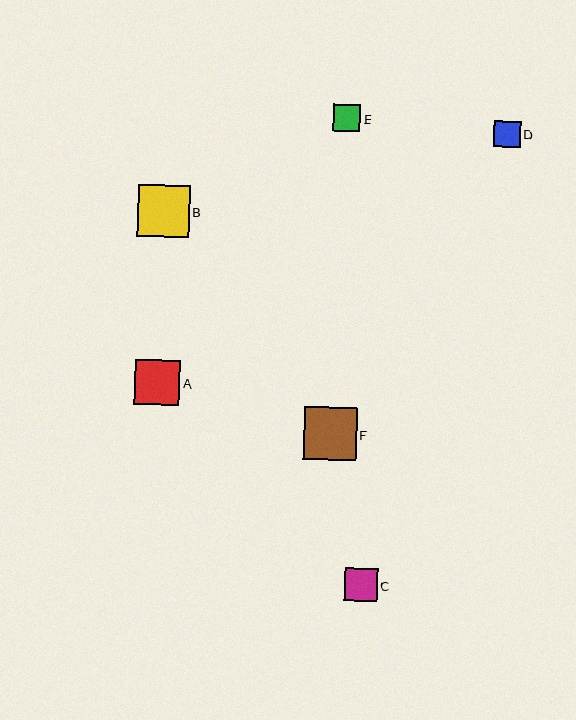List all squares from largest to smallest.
From largest to smallest: F, B, A, C, E, D.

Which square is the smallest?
Square D is the smallest with a size of approximately 27 pixels.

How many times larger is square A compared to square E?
Square A is approximately 1.7 times the size of square E.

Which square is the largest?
Square F is the largest with a size of approximately 53 pixels.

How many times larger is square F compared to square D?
Square F is approximately 2.0 times the size of square D.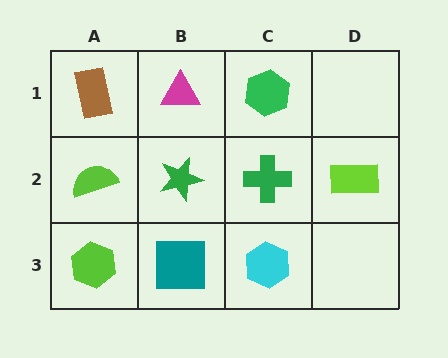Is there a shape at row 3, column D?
No, that cell is empty.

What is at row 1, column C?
A green hexagon.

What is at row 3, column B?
A teal square.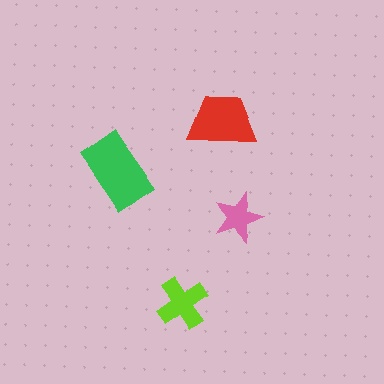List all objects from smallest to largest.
The pink star, the lime cross, the red trapezoid, the green rectangle.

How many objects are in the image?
There are 4 objects in the image.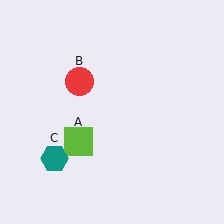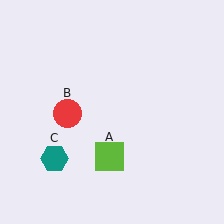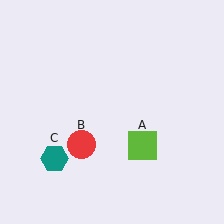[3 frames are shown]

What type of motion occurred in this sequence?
The lime square (object A), red circle (object B) rotated counterclockwise around the center of the scene.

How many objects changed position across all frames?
2 objects changed position: lime square (object A), red circle (object B).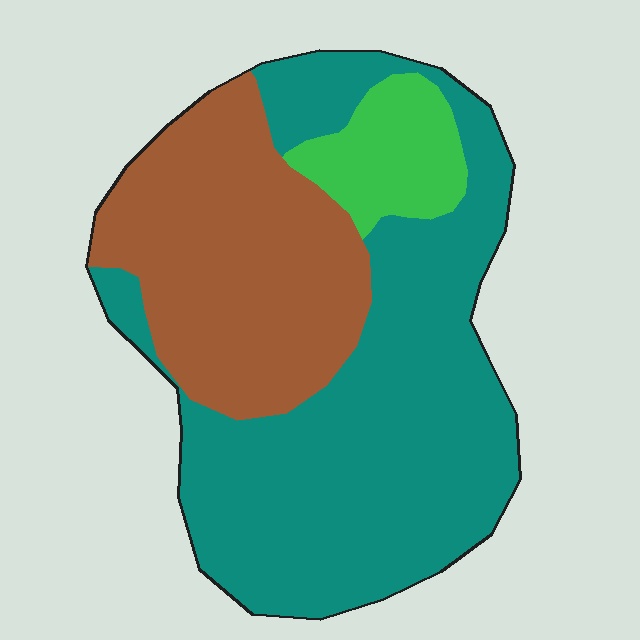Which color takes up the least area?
Green, at roughly 10%.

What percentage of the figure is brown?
Brown covers 33% of the figure.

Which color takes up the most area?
Teal, at roughly 55%.